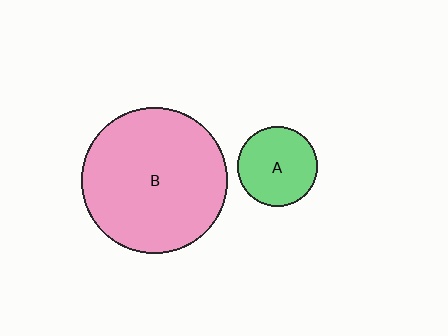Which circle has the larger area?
Circle B (pink).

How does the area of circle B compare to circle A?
Approximately 3.3 times.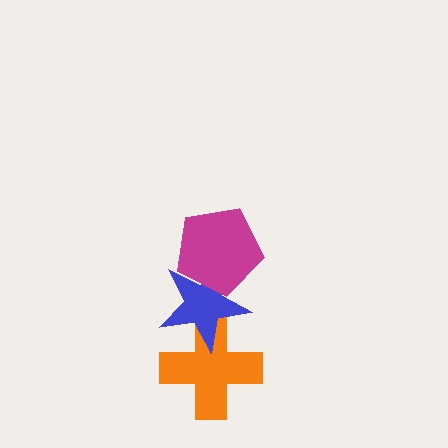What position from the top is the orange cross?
The orange cross is 3rd from the top.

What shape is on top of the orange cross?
The blue star is on top of the orange cross.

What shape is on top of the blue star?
The magenta pentagon is on top of the blue star.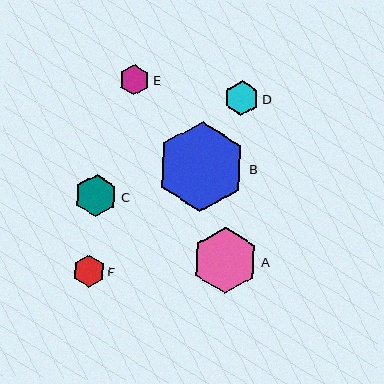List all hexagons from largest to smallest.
From largest to smallest: B, A, C, D, F, E.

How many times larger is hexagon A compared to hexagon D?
Hexagon A is approximately 1.9 times the size of hexagon D.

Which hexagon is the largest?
Hexagon B is the largest with a size of approximately 90 pixels.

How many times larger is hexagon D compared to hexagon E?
Hexagon D is approximately 1.1 times the size of hexagon E.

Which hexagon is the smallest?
Hexagon E is the smallest with a size of approximately 31 pixels.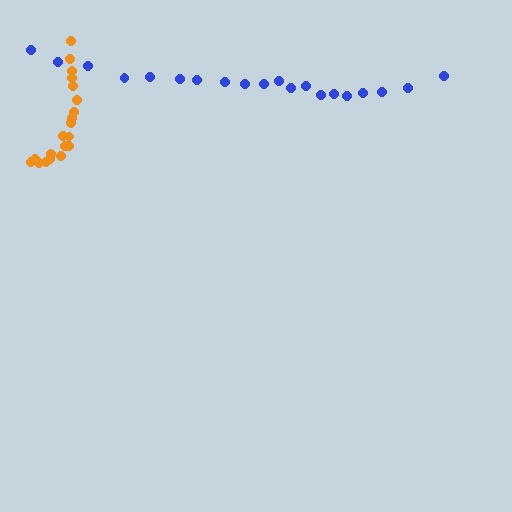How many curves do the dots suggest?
There are 2 distinct paths.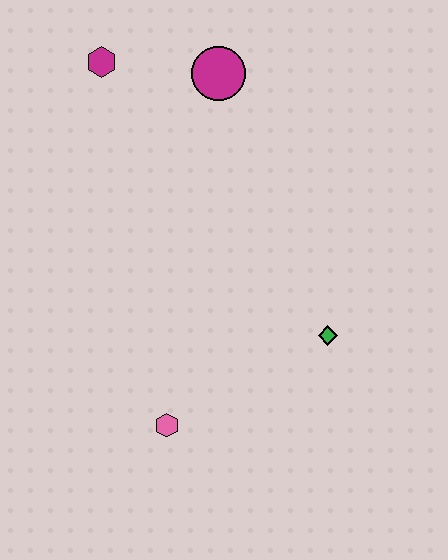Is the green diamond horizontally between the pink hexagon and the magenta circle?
No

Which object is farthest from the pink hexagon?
The magenta hexagon is farthest from the pink hexagon.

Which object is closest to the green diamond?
The pink hexagon is closest to the green diamond.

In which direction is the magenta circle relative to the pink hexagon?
The magenta circle is above the pink hexagon.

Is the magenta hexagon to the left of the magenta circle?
Yes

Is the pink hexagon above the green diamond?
No